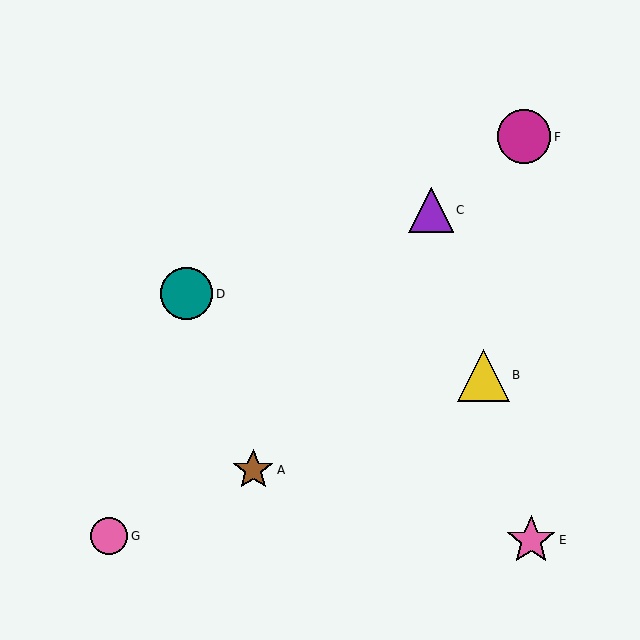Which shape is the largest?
The magenta circle (labeled F) is the largest.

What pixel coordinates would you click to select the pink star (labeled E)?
Click at (531, 540) to select the pink star E.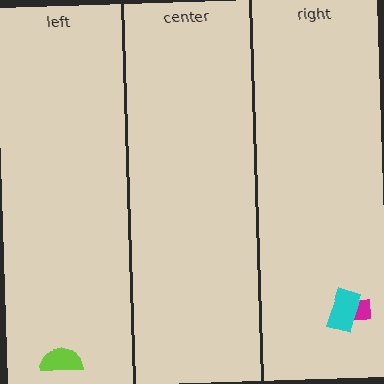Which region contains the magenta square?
The right region.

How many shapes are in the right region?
2.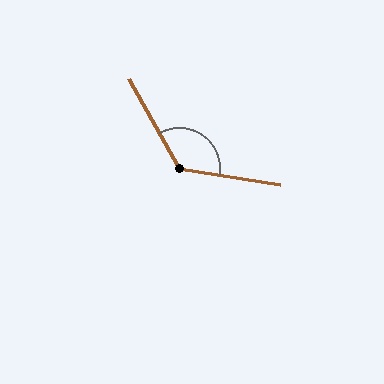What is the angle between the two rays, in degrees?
Approximately 128 degrees.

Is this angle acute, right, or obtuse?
It is obtuse.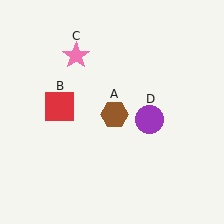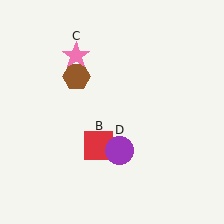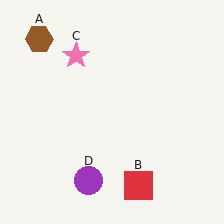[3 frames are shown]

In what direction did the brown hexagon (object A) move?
The brown hexagon (object A) moved up and to the left.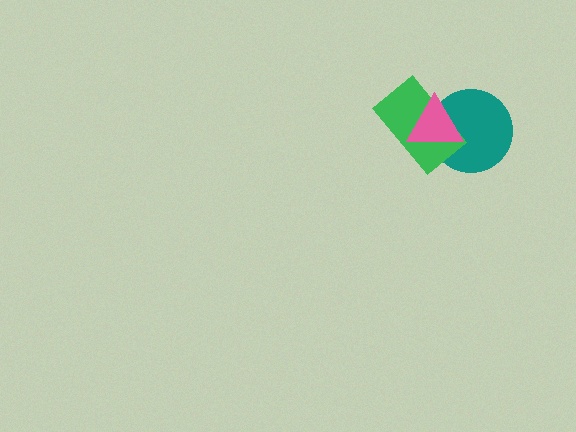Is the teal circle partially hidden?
Yes, it is partially covered by another shape.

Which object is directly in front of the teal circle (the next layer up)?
The green rectangle is directly in front of the teal circle.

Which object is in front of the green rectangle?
The pink triangle is in front of the green rectangle.